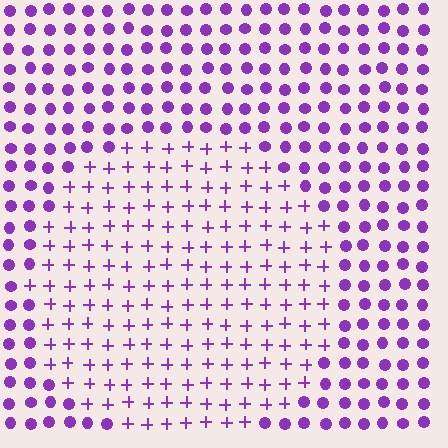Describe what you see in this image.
The image is filled with small purple elements arranged in a uniform grid. A circle-shaped region contains plus signs, while the surrounding area contains circles. The boundary is defined purely by the change in element shape.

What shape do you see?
I see a circle.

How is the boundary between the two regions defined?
The boundary is defined by a change in element shape: plus signs inside vs. circles outside. All elements share the same color and spacing.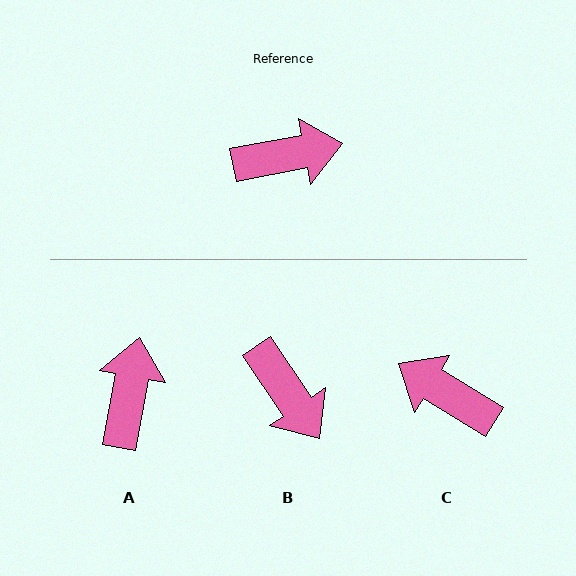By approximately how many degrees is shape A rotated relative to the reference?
Approximately 69 degrees counter-clockwise.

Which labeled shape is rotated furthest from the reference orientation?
C, about 138 degrees away.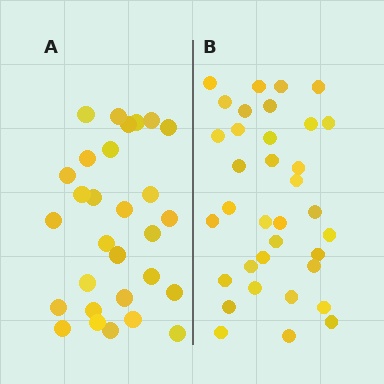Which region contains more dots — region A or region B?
Region B (the right region) has more dots.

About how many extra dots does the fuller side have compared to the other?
Region B has about 6 more dots than region A.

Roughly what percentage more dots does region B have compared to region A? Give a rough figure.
About 20% more.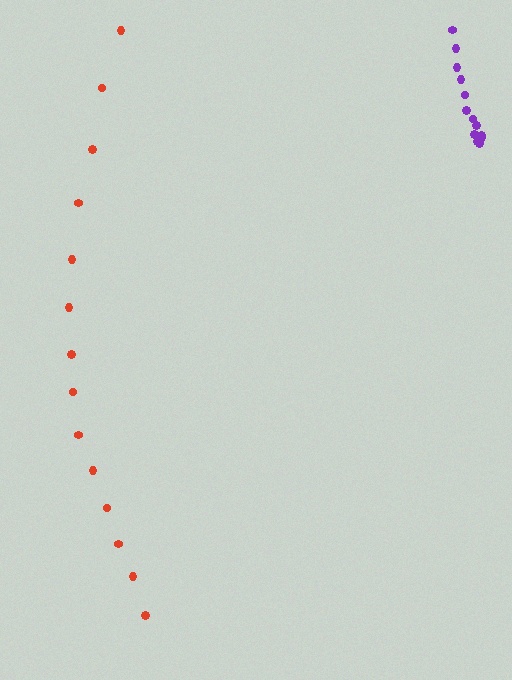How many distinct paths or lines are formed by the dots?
There are 2 distinct paths.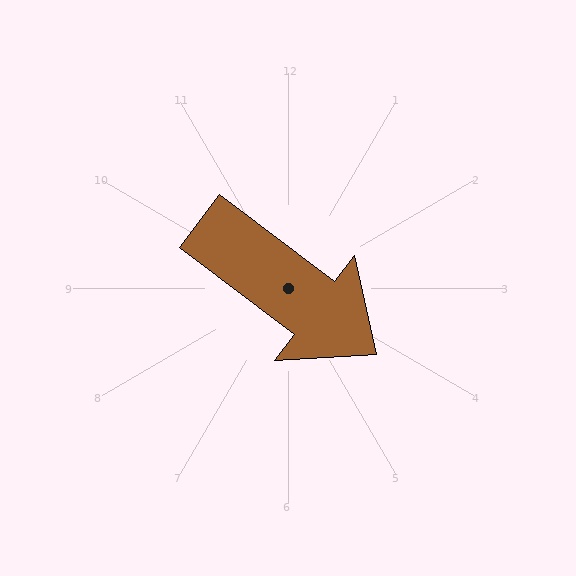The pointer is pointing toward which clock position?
Roughly 4 o'clock.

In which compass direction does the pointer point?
Southeast.